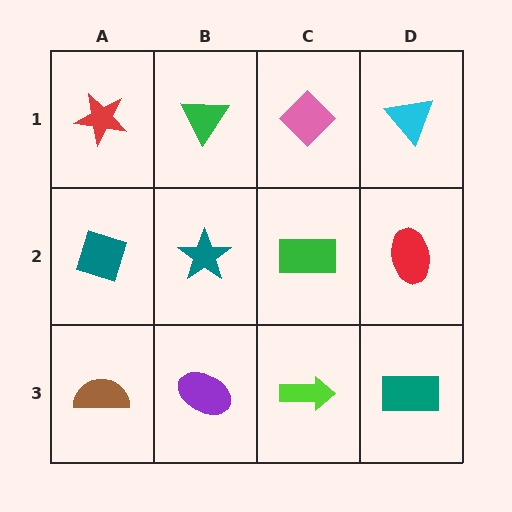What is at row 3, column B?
A purple ellipse.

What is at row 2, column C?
A green rectangle.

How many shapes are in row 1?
4 shapes.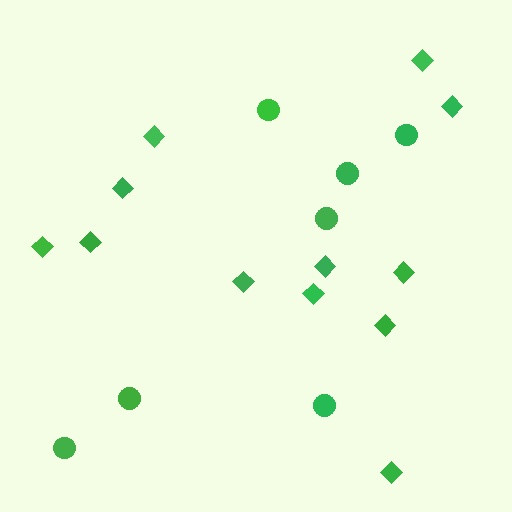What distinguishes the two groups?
There are 2 groups: one group of circles (7) and one group of diamonds (12).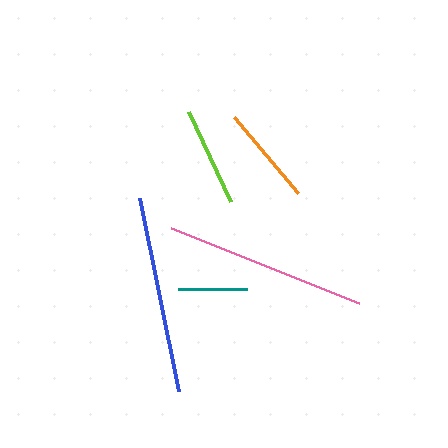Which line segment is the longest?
The pink line is the longest at approximately 203 pixels.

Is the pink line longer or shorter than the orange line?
The pink line is longer than the orange line.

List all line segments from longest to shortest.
From longest to shortest: pink, blue, lime, orange, teal.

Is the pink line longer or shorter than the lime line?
The pink line is longer than the lime line.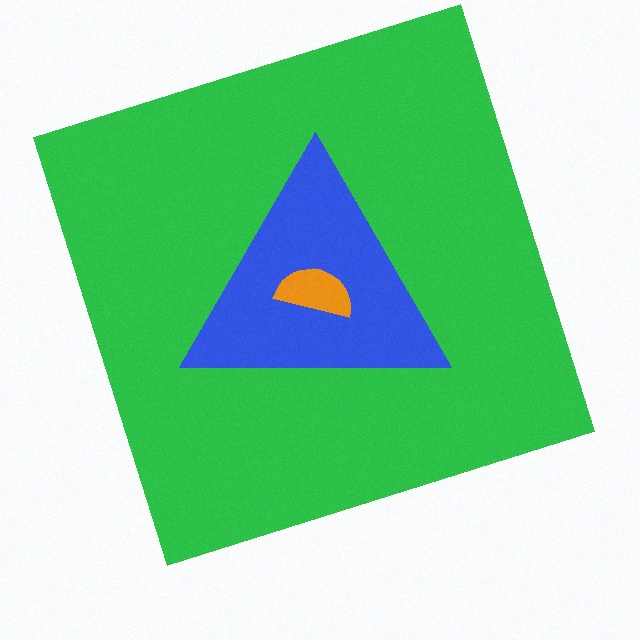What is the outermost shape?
The green square.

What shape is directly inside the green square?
The blue triangle.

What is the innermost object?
The orange semicircle.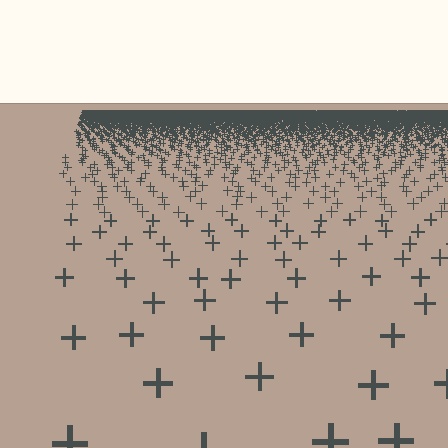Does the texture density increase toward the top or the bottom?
Density increases toward the top.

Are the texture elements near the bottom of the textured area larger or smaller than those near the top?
Larger. Near the bottom, elements are closer to the viewer and appear at a bigger on-screen size.